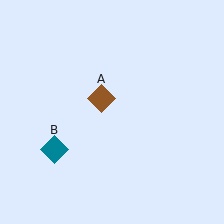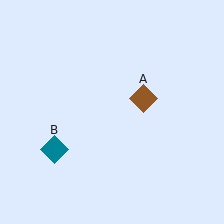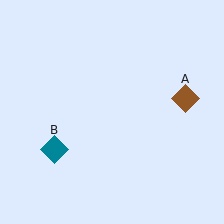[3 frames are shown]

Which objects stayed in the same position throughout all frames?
Teal diamond (object B) remained stationary.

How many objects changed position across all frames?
1 object changed position: brown diamond (object A).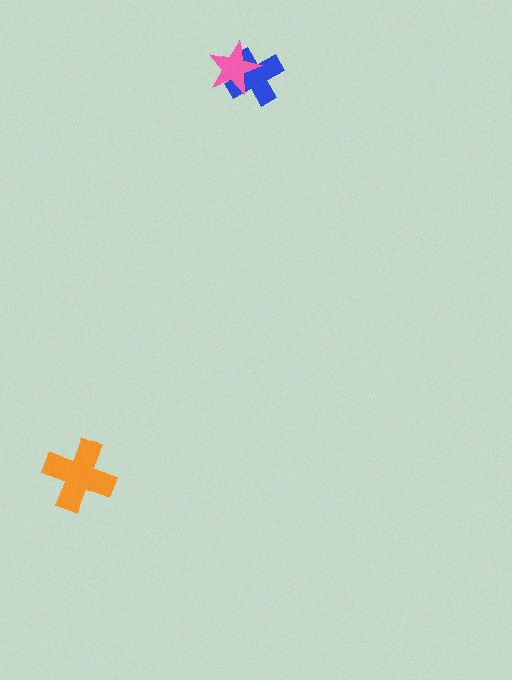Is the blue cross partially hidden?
Yes, it is partially covered by another shape.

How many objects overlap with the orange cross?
0 objects overlap with the orange cross.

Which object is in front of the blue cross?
The pink star is in front of the blue cross.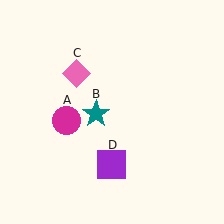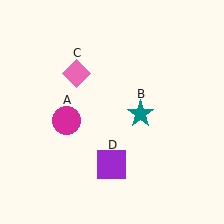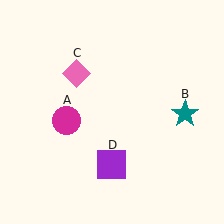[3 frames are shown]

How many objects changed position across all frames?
1 object changed position: teal star (object B).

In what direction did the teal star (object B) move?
The teal star (object B) moved right.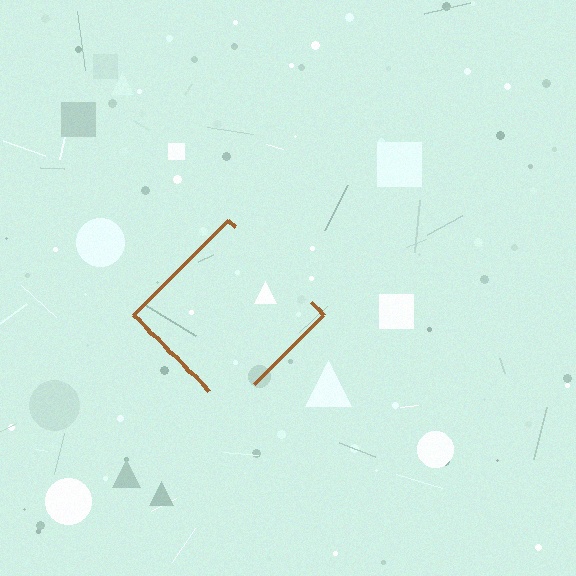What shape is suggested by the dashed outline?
The dashed outline suggests a diamond.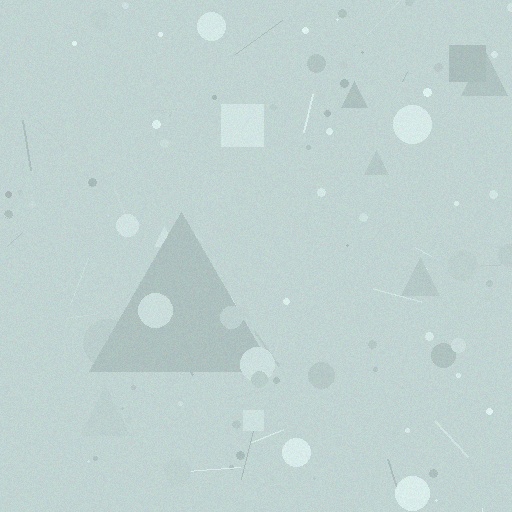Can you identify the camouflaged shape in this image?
The camouflaged shape is a triangle.